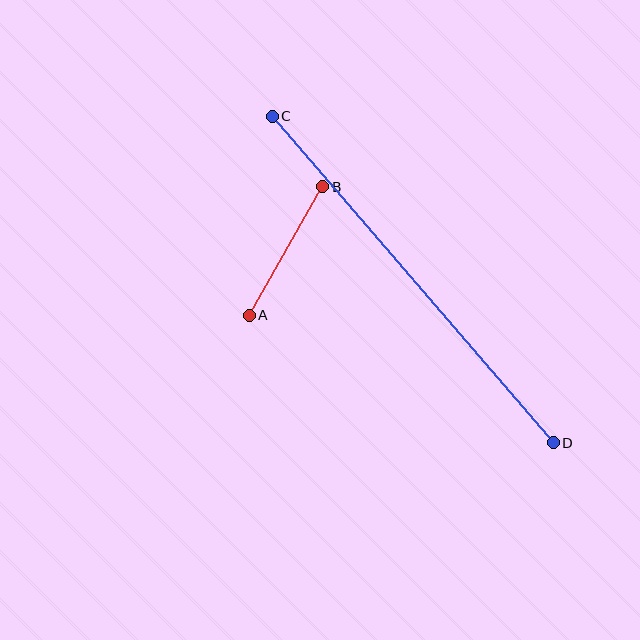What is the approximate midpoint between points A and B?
The midpoint is at approximately (286, 251) pixels.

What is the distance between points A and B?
The distance is approximately 148 pixels.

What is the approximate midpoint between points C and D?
The midpoint is at approximately (413, 280) pixels.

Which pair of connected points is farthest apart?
Points C and D are farthest apart.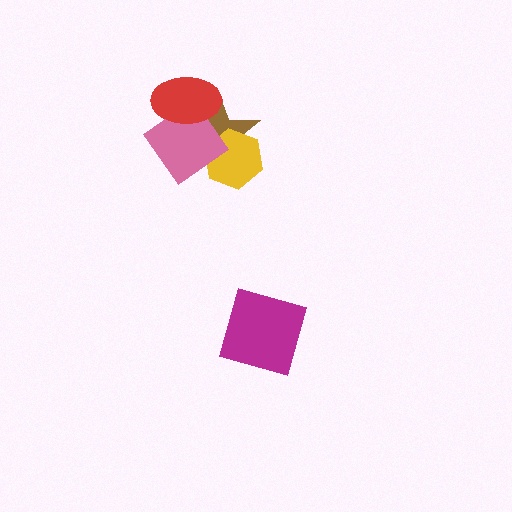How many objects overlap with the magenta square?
0 objects overlap with the magenta square.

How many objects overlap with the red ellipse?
2 objects overlap with the red ellipse.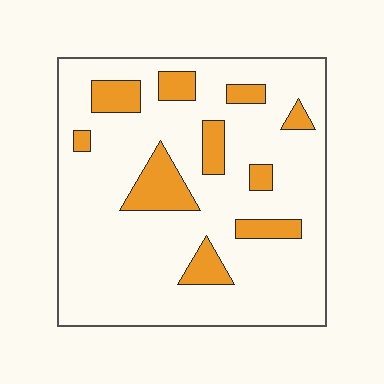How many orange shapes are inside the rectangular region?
10.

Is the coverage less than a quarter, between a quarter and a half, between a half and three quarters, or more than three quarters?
Less than a quarter.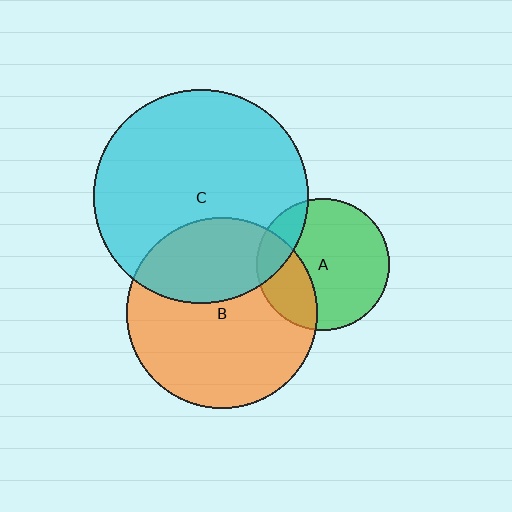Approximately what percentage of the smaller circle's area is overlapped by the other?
Approximately 15%.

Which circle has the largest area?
Circle C (cyan).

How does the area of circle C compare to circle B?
Approximately 1.3 times.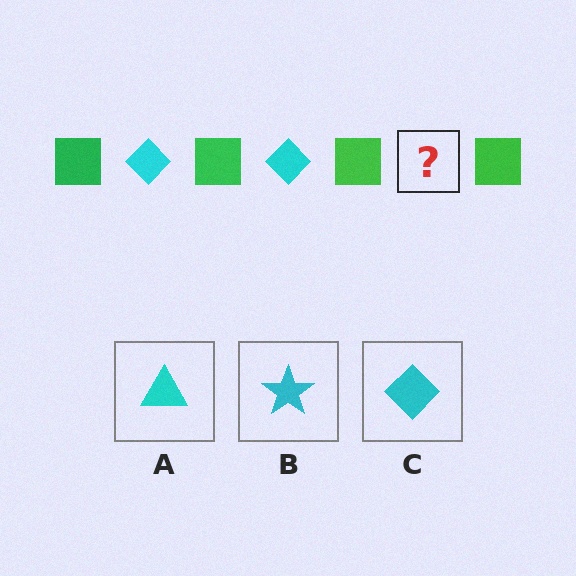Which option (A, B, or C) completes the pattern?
C.